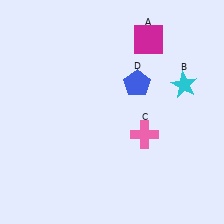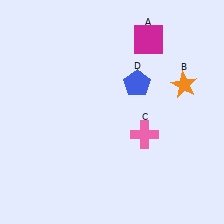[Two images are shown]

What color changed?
The star (B) changed from cyan in Image 1 to orange in Image 2.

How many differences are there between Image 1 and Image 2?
There is 1 difference between the two images.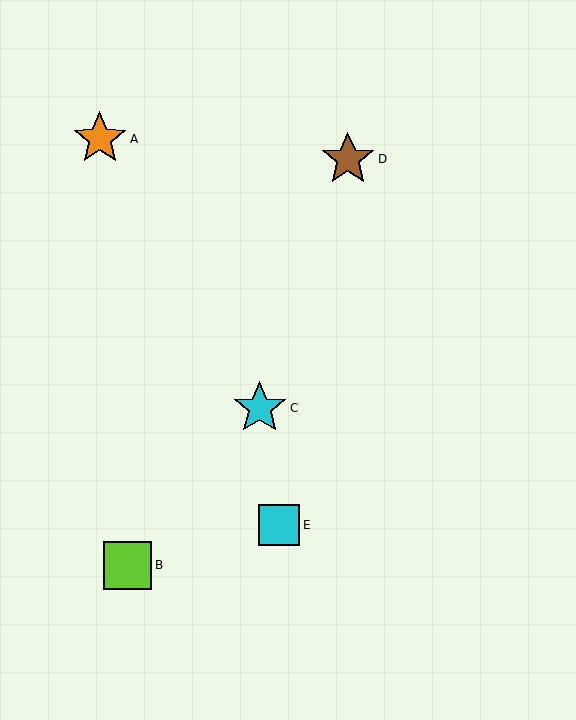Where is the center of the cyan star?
The center of the cyan star is at (260, 408).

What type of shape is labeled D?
Shape D is a brown star.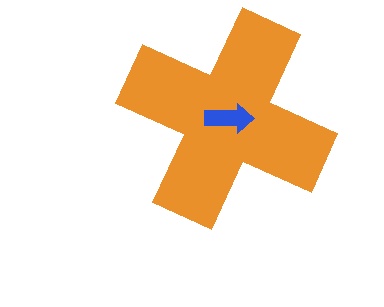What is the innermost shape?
The blue arrow.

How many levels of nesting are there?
2.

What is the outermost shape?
The orange cross.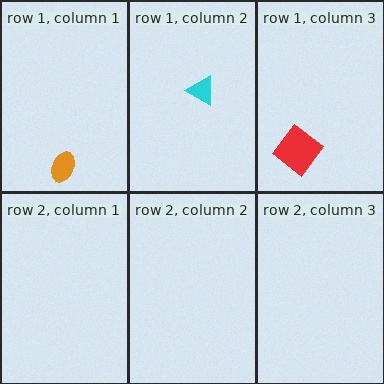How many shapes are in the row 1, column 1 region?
1.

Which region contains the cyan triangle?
The row 1, column 2 region.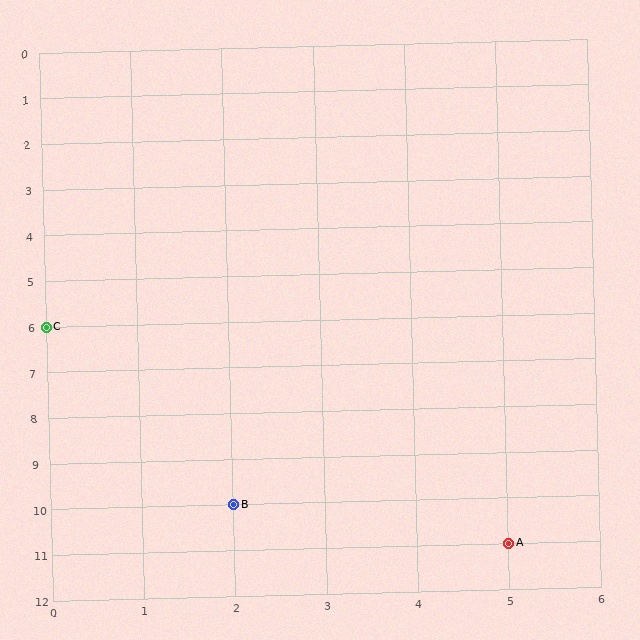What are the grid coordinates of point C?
Point C is at grid coordinates (0, 6).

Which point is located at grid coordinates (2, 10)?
Point B is at (2, 10).